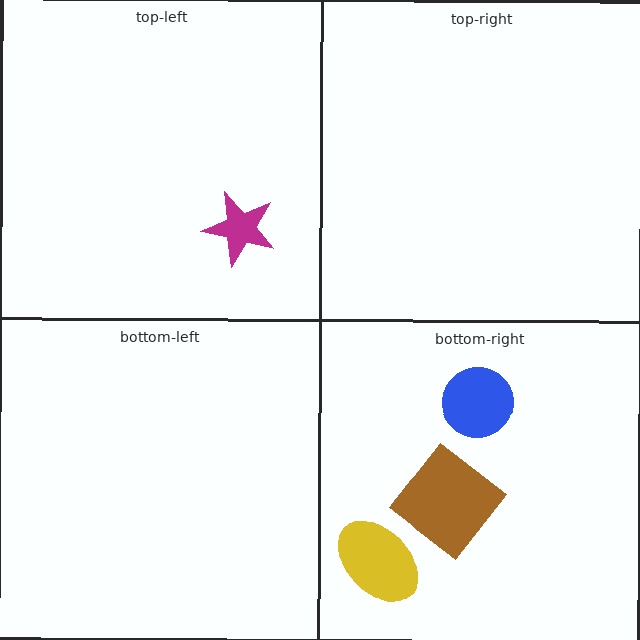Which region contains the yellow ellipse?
The bottom-right region.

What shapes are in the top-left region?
The magenta star.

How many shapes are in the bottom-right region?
3.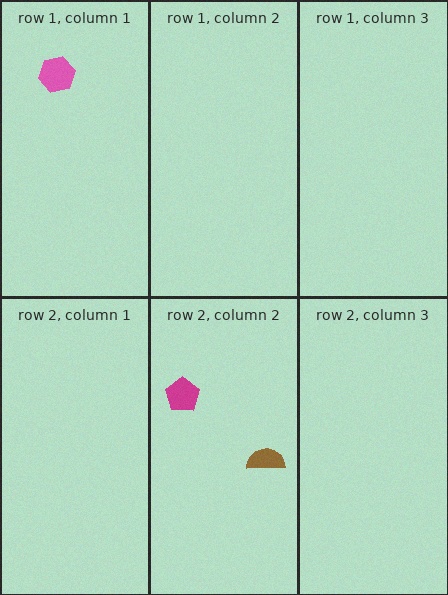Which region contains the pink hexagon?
The row 1, column 1 region.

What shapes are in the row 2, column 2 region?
The brown semicircle, the magenta pentagon.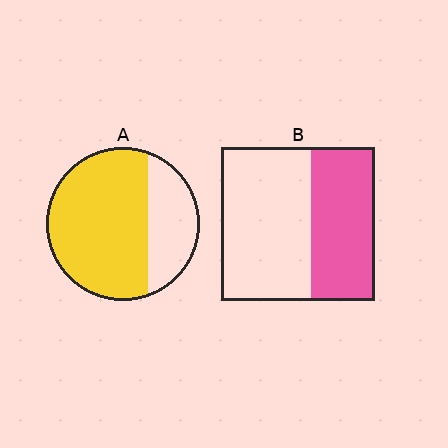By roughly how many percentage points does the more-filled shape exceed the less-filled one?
By roughly 30 percentage points (A over B).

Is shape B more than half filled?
No.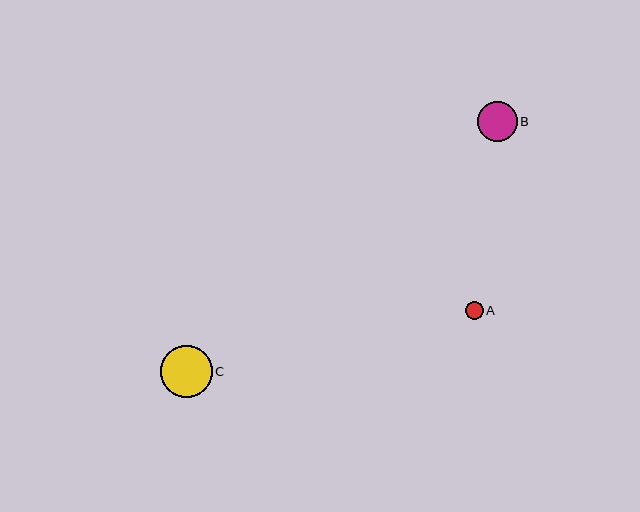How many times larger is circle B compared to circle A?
Circle B is approximately 2.3 times the size of circle A.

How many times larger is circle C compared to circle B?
Circle C is approximately 1.3 times the size of circle B.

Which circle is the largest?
Circle C is the largest with a size of approximately 52 pixels.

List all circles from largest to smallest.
From largest to smallest: C, B, A.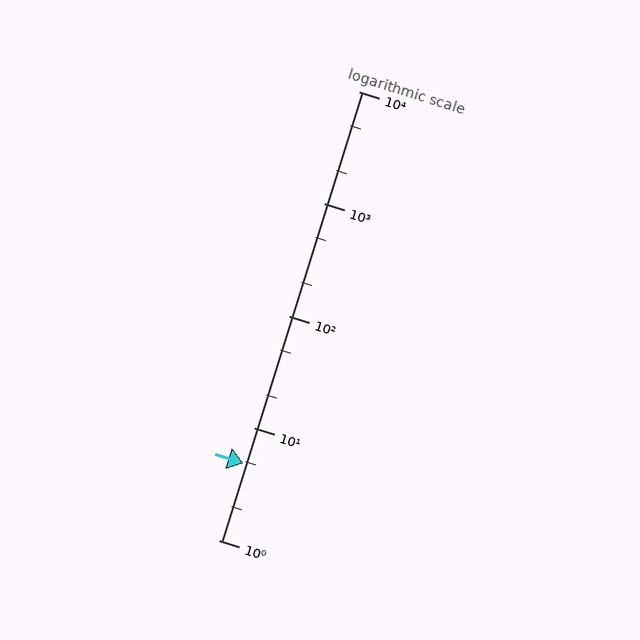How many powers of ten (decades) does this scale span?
The scale spans 4 decades, from 1 to 10000.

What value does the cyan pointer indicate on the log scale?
The pointer indicates approximately 4.8.